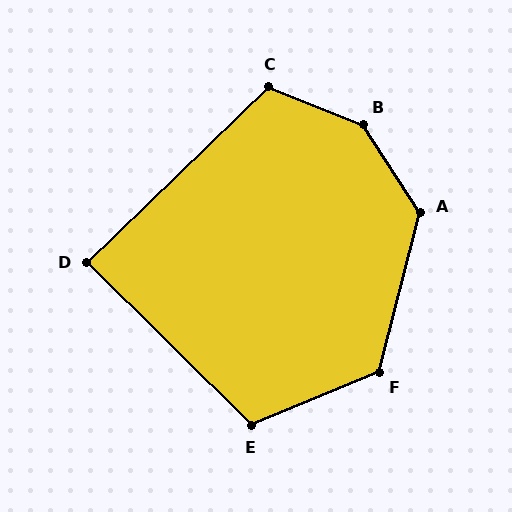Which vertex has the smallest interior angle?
D, at approximately 89 degrees.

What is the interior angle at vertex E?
Approximately 113 degrees (obtuse).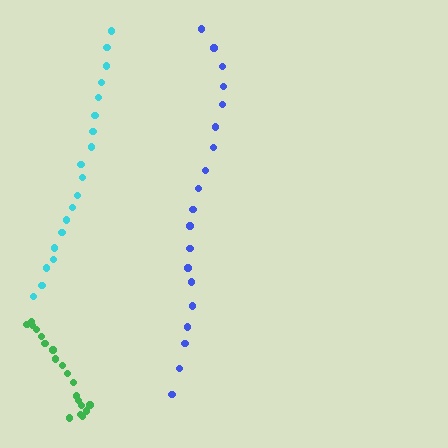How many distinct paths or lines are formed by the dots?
There are 3 distinct paths.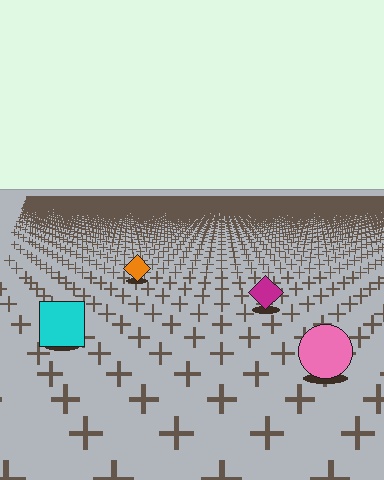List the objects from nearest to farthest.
From nearest to farthest: the pink circle, the cyan square, the magenta diamond, the orange diamond.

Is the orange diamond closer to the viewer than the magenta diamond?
No. The magenta diamond is closer — you can tell from the texture gradient: the ground texture is coarser near it.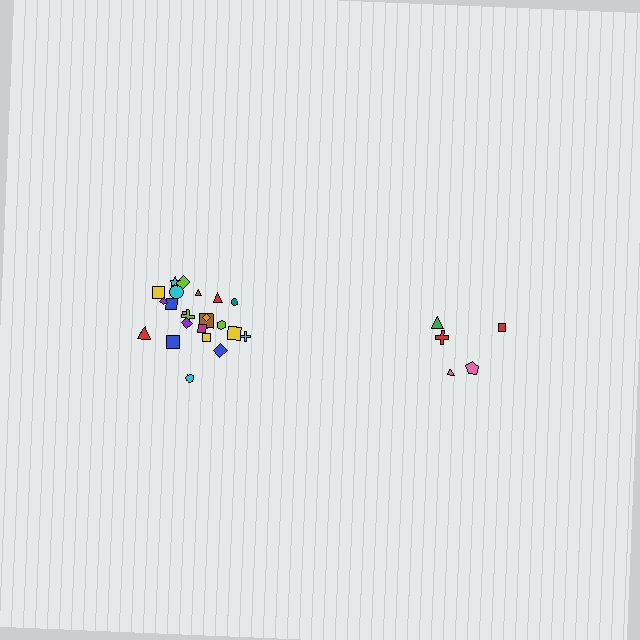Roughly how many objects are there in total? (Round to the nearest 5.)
Roughly 30 objects in total.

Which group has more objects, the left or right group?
The left group.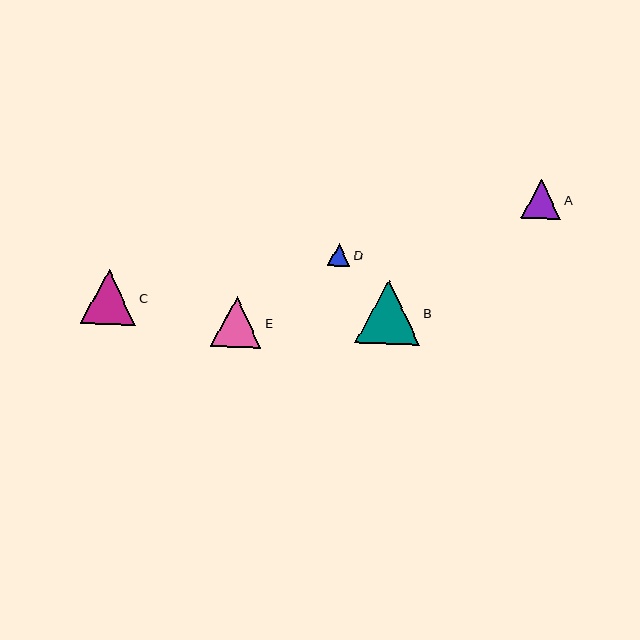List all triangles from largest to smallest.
From largest to smallest: B, C, E, A, D.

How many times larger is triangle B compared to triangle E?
Triangle B is approximately 1.3 times the size of triangle E.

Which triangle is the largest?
Triangle B is the largest with a size of approximately 65 pixels.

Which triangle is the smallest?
Triangle D is the smallest with a size of approximately 22 pixels.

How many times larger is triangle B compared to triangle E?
Triangle B is approximately 1.3 times the size of triangle E.